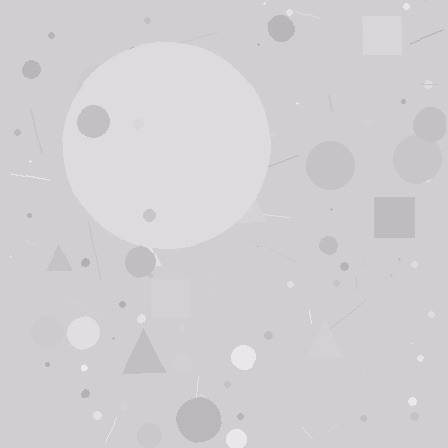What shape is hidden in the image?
A circle is hidden in the image.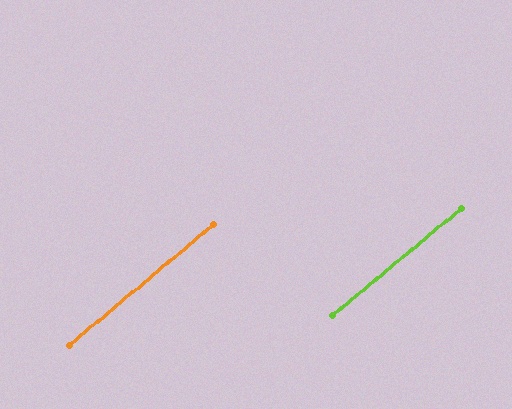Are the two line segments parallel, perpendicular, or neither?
Parallel — their directions differ by only 0.5°.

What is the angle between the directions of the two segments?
Approximately 1 degree.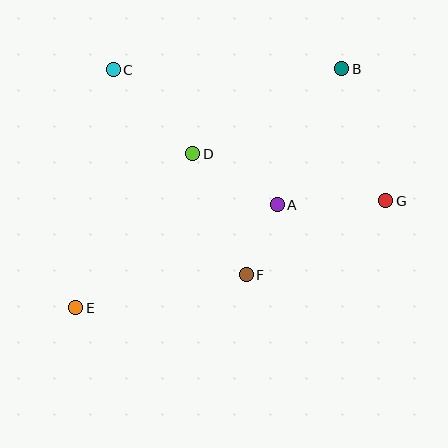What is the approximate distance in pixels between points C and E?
The distance between C and E is approximately 241 pixels.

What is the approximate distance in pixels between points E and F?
The distance between E and F is approximately 174 pixels.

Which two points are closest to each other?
Points A and F are closest to each other.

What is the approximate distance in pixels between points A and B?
The distance between A and B is approximately 150 pixels.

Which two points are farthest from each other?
Points B and E are farthest from each other.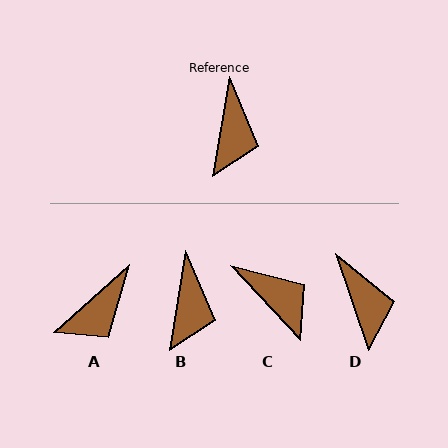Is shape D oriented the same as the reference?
No, it is off by about 28 degrees.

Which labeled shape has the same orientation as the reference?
B.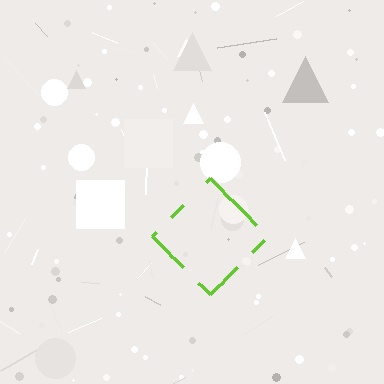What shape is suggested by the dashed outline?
The dashed outline suggests a diamond.